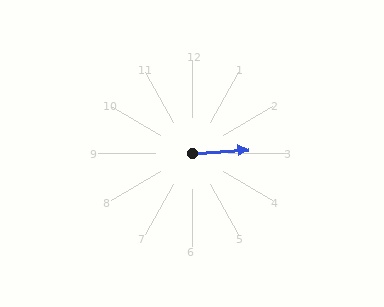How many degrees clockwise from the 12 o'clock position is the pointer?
Approximately 86 degrees.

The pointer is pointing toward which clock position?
Roughly 3 o'clock.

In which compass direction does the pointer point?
East.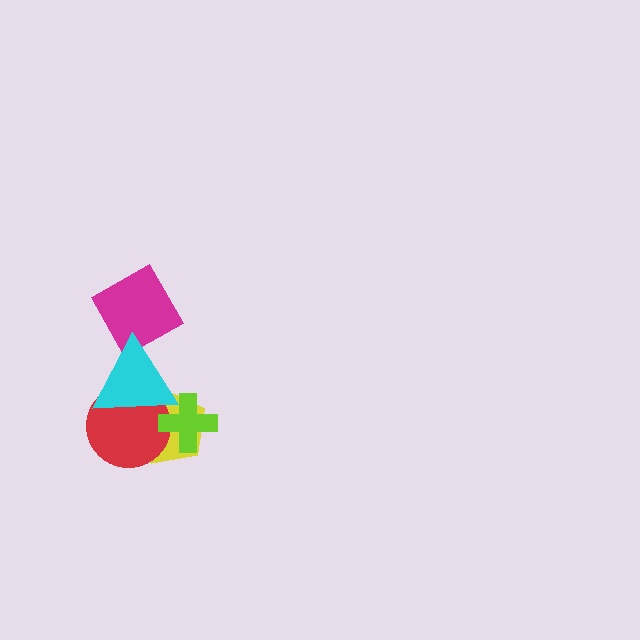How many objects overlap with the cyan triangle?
4 objects overlap with the cyan triangle.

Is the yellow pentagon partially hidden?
Yes, it is partially covered by another shape.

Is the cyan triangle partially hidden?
Yes, it is partially covered by another shape.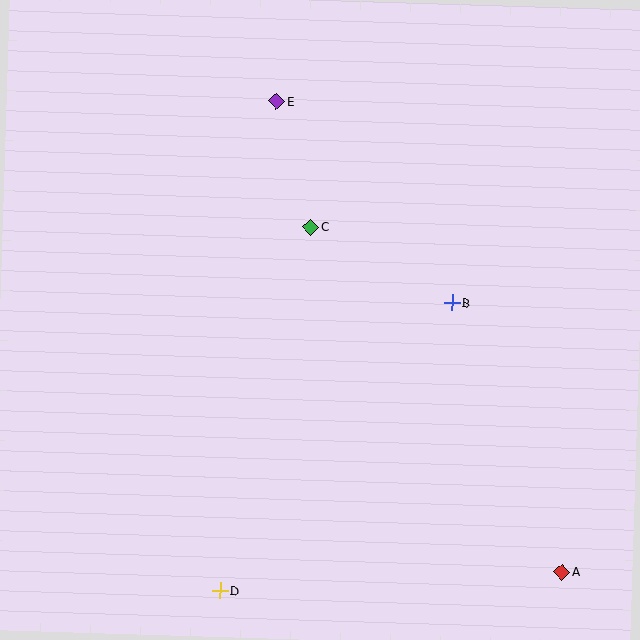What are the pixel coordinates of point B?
Point B is at (452, 303).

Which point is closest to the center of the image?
Point C at (311, 227) is closest to the center.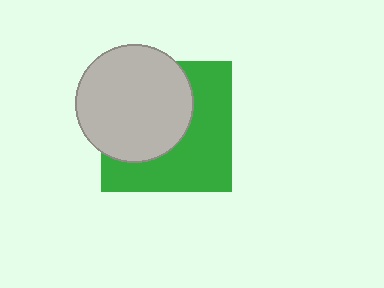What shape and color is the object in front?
The object in front is a light gray circle.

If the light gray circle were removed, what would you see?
You would see the complete green square.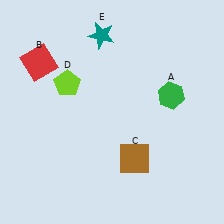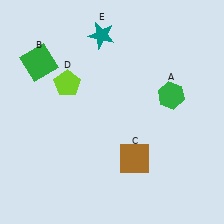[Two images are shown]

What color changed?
The square (B) changed from red in Image 1 to green in Image 2.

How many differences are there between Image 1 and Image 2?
There is 1 difference between the two images.